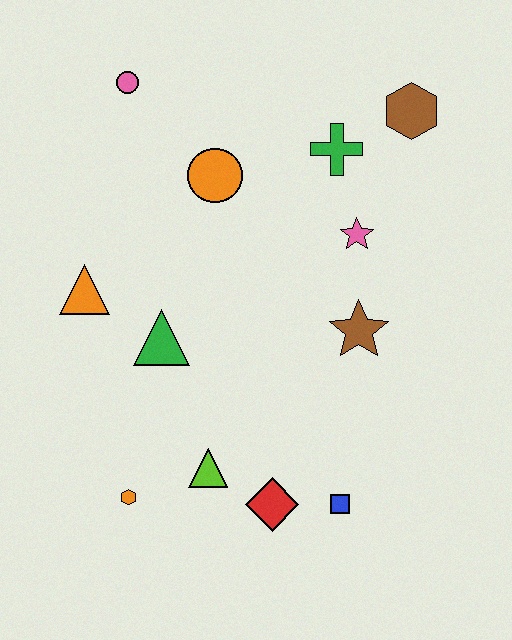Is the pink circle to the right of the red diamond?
No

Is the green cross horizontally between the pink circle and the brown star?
Yes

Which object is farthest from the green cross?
The orange hexagon is farthest from the green cross.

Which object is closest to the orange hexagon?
The lime triangle is closest to the orange hexagon.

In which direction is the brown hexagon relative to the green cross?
The brown hexagon is to the right of the green cross.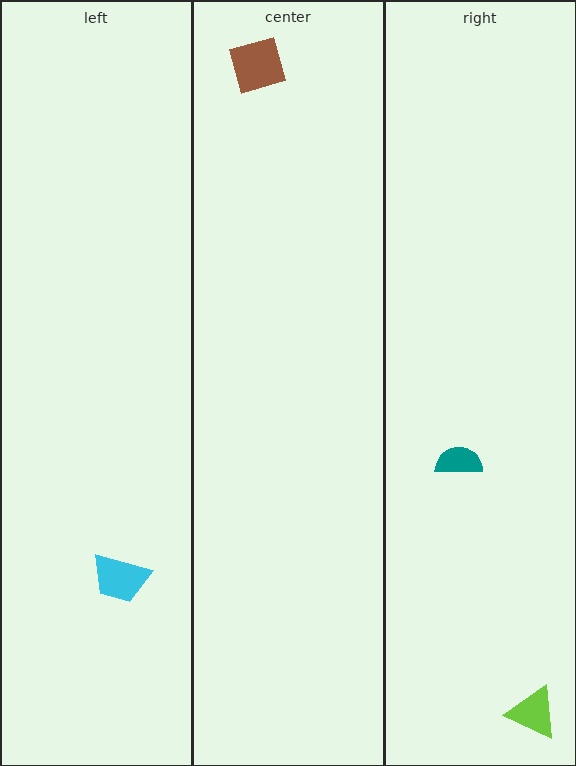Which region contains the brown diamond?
The center region.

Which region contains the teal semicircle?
The right region.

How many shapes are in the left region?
1.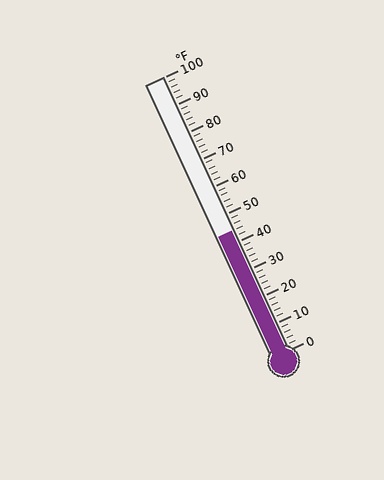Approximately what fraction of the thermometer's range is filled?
The thermometer is filled to approximately 45% of its range.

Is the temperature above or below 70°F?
The temperature is below 70°F.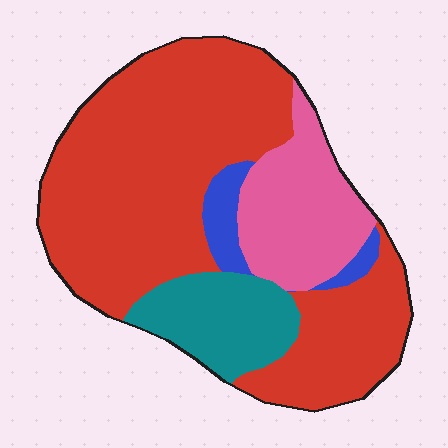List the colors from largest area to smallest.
From largest to smallest: red, pink, teal, blue.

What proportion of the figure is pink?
Pink takes up less than a quarter of the figure.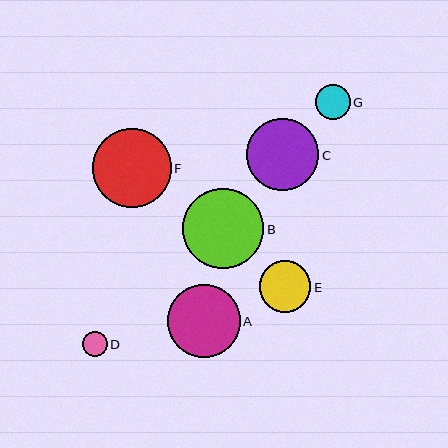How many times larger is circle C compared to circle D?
Circle C is approximately 2.9 times the size of circle D.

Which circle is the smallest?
Circle D is the smallest with a size of approximately 25 pixels.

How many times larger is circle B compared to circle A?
Circle B is approximately 1.1 times the size of circle A.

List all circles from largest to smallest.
From largest to smallest: B, F, A, C, E, G, D.